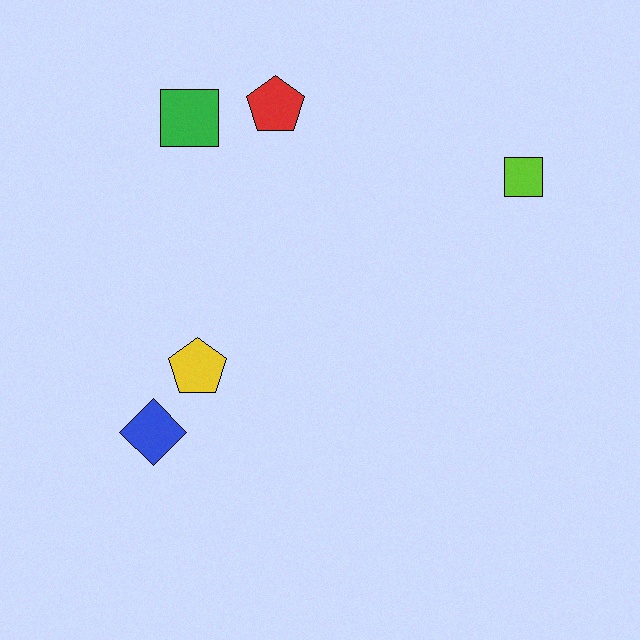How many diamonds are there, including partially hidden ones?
There is 1 diamond.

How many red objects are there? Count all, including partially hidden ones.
There is 1 red object.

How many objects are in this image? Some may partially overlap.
There are 5 objects.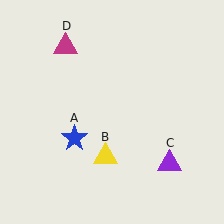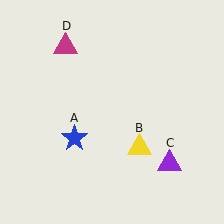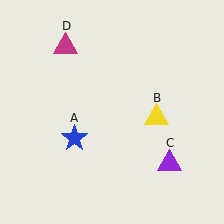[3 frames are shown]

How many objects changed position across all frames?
1 object changed position: yellow triangle (object B).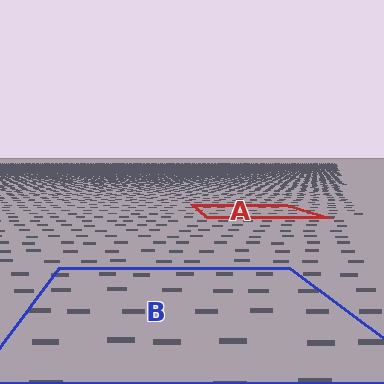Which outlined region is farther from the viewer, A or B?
Region A is farther from the viewer — the texture elements inside it appear smaller and more densely packed.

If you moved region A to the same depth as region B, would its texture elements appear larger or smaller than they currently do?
They would appear larger. At a closer depth, the same texture elements are projected at a bigger on-screen size.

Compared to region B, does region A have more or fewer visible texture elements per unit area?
Region A has more texture elements per unit area — they are packed more densely because it is farther away.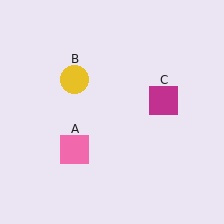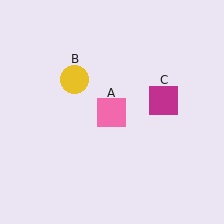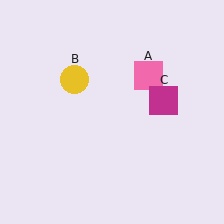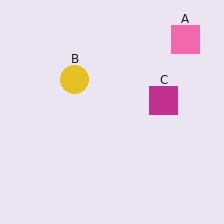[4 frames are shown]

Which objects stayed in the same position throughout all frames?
Yellow circle (object B) and magenta square (object C) remained stationary.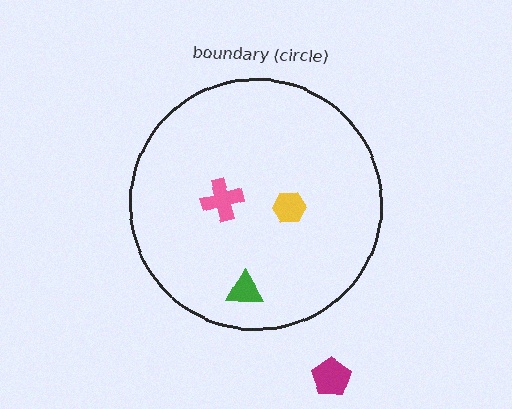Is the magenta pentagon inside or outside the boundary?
Outside.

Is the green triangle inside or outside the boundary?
Inside.